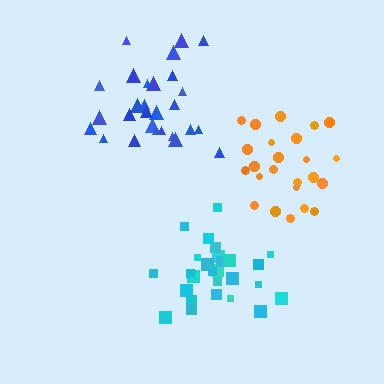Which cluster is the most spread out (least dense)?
Blue.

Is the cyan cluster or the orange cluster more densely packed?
Cyan.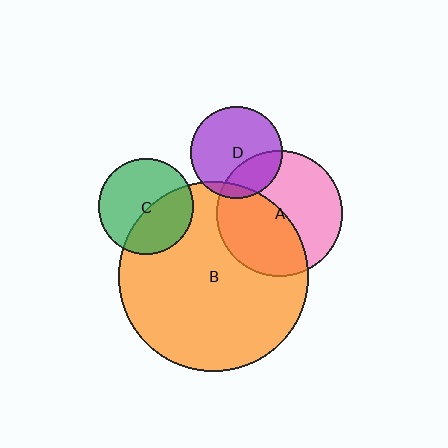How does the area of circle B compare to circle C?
Approximately 4.0 times.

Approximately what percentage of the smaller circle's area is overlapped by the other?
Approximately 25%.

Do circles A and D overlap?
Yes.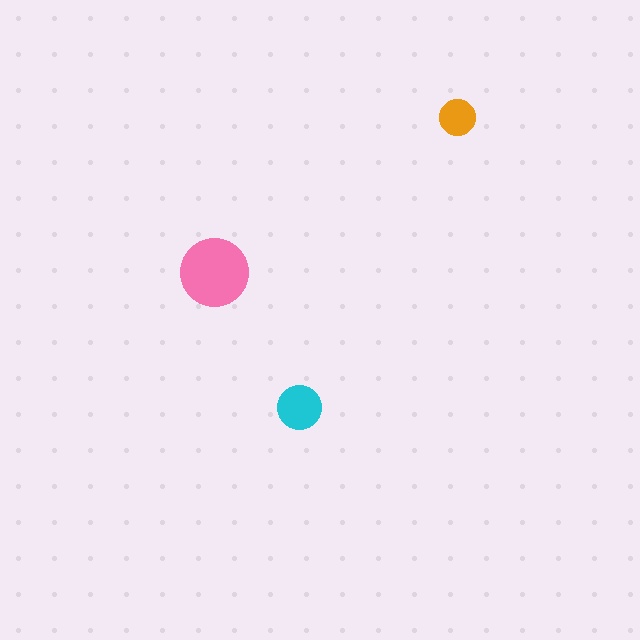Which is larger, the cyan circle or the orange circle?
The cyan one.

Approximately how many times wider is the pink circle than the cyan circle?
About 1.5 times wider.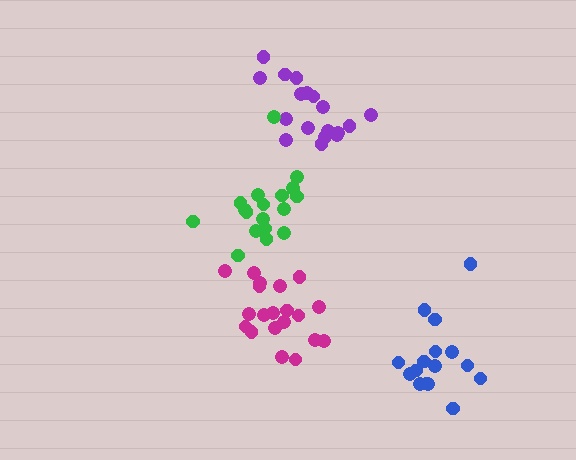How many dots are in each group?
Group 1: 20 dots, Group 2: 18 dots, Group 3: 16 dots, Group 4: 18 dots (72 total).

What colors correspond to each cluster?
The clusters are colored: magenta, purple, blue, green.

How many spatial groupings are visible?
There are 4 spatial groupings.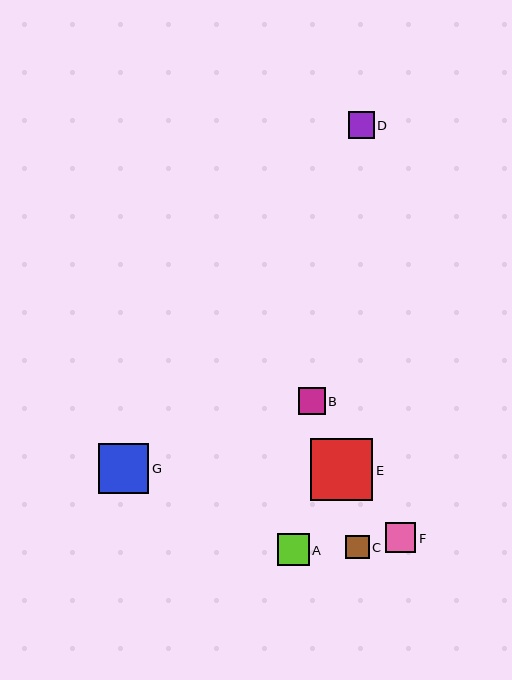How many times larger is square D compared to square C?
Square D is approximately 1.1 times the size of square C.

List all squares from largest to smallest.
From largest to smallest: E, G, A, F, B, D, C.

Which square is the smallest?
Square C is the smallest with a size of approximately 24 pixels.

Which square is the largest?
Square E is the largest with a size of approximately 62 pixels.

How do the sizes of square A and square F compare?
Square A and square F are approximately the same size.